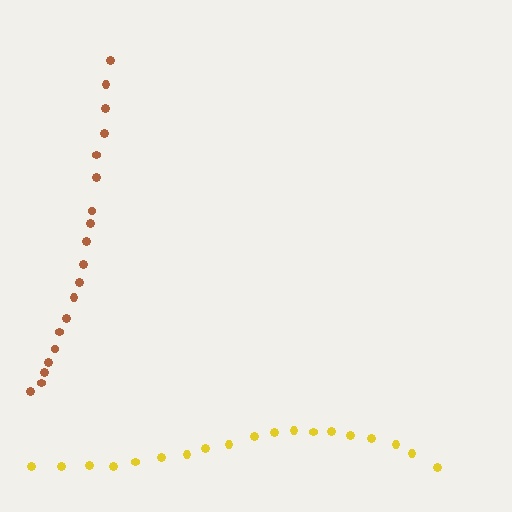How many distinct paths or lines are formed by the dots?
There are 2 distinct paths.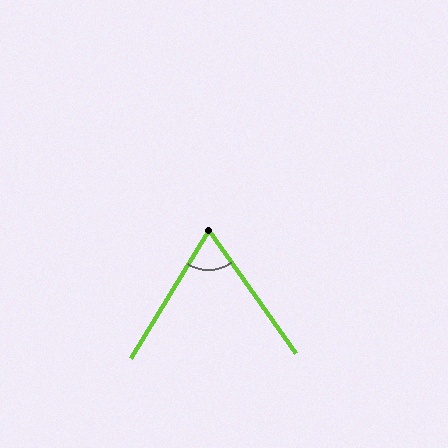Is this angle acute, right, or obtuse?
It is acute.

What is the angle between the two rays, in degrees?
Approximately 67 degrees.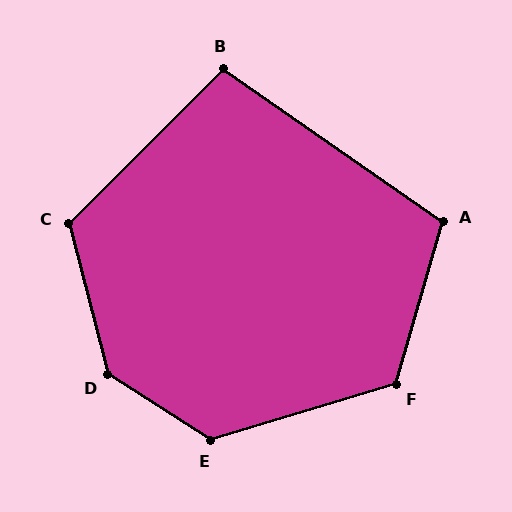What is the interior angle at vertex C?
Approximately 121 degrees (obtuse).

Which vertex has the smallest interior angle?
B, at approximately 100 degrees.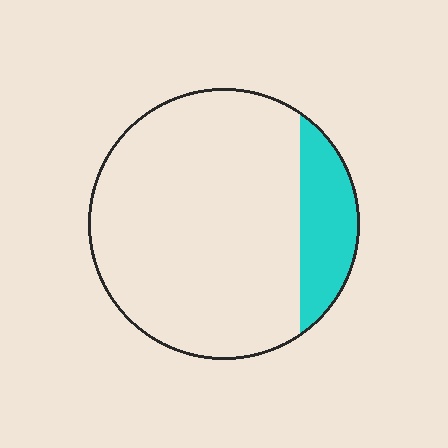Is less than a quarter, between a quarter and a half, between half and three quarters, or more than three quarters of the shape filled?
Less than a quarter.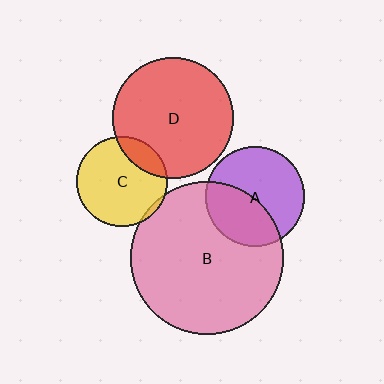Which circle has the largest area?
Circle B (pink).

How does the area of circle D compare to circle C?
Approximately 1.8 times.